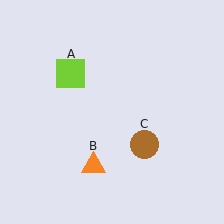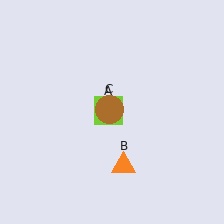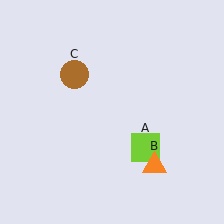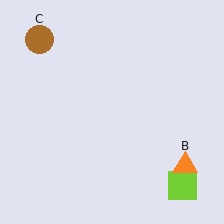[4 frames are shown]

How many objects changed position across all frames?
3 objects changed position: lime square (object A), orange triangle (object B), brown circle (object C).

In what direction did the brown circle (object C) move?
The brown circle (object C) moved up and to the left.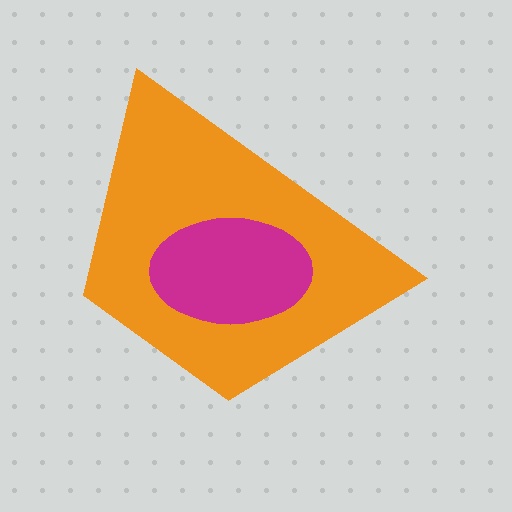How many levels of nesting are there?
2.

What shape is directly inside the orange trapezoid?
The magenta ellipse.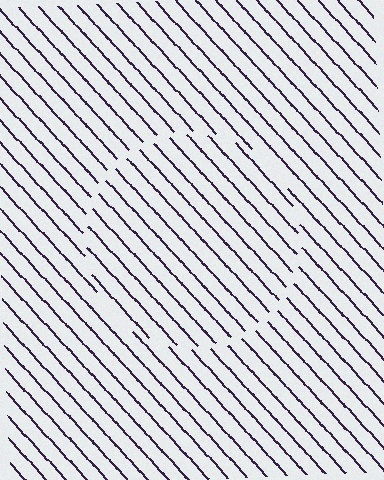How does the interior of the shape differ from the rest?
The interior of the shape contains the same grating, shifted by half a period — the contour is defined by the phase discontinuity where line-ends from the inner and outer gratings abut.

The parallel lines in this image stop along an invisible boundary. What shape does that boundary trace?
An illusory circle. The interior of the shape contains the same grating, shifted by half a period — the contour is defined by the phase discontinuity where line-ends from the inner and outer gratings abut.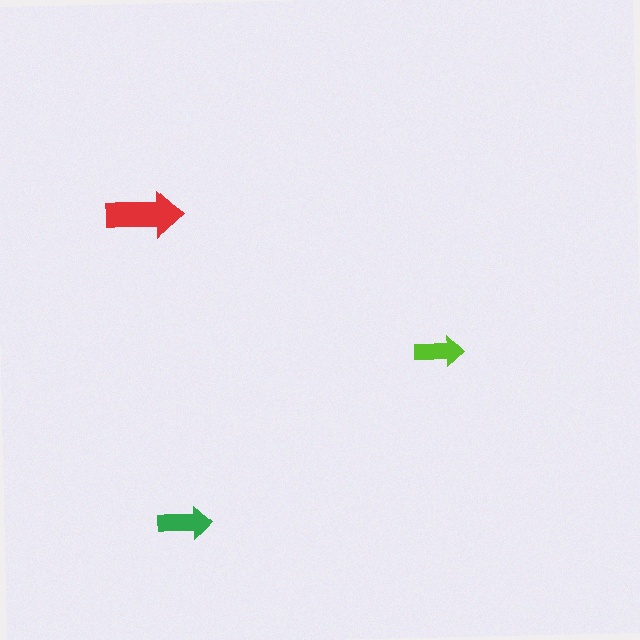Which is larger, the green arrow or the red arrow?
The red one.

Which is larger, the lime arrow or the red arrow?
The red one.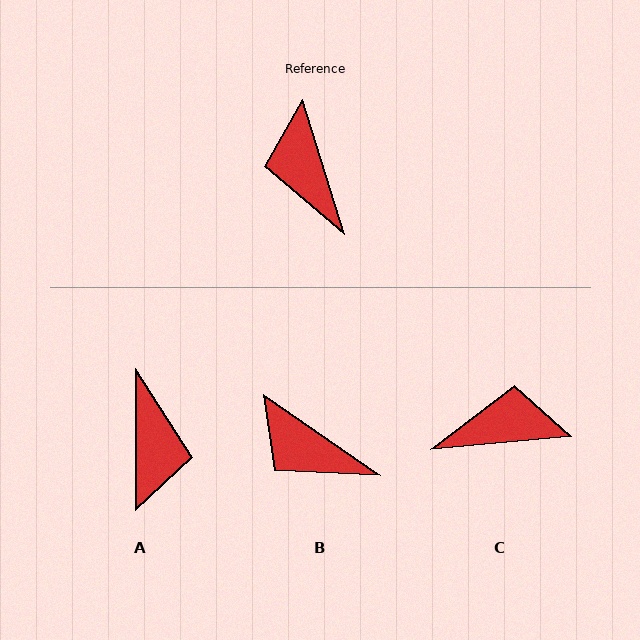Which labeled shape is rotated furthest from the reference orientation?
A, about 163 degrees away.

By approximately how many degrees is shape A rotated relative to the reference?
Approximately 163 degrees counter-clockwise.